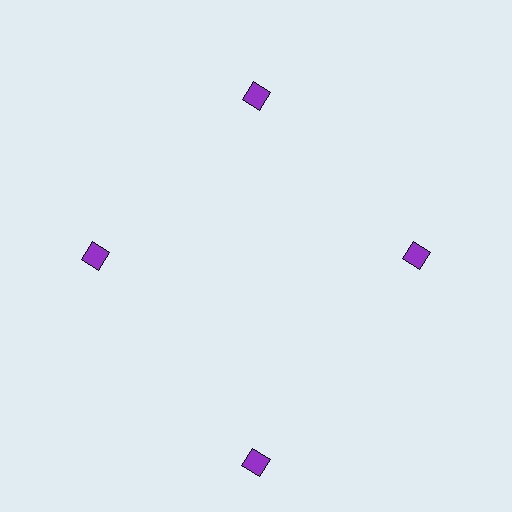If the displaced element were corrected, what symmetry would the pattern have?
It would have 4-fold rotational symmetry — the pattern would map onto itself every 90 degrees.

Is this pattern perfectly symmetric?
No. The 4 purple diamonds are arranged in a ring, but one element near the 6 o'clock position is pushed outward from the center, breaking the 4-fold rotational symmetry.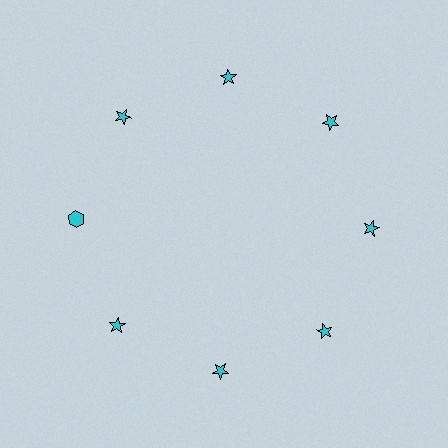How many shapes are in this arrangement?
There are 8 shapes arranged in a ring pattern.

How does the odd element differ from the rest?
It has a different shape: hexagon instead of star.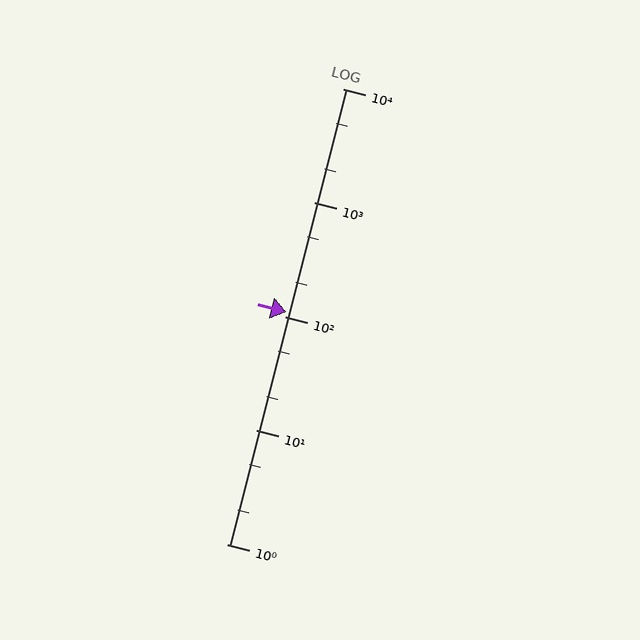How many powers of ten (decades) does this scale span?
The scale spans 4 decades, from 1 to 10000.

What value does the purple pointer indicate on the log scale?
The pointer indicates approximately 110.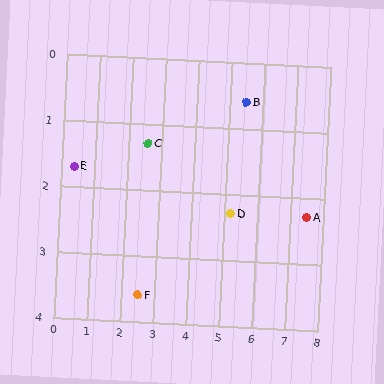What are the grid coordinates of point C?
Point C is at approximately (2.6, 1.3).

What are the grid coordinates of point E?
Point E is at approximately (0.4, 1.7).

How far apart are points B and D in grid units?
Points B and D are about 1.7 grid units apart.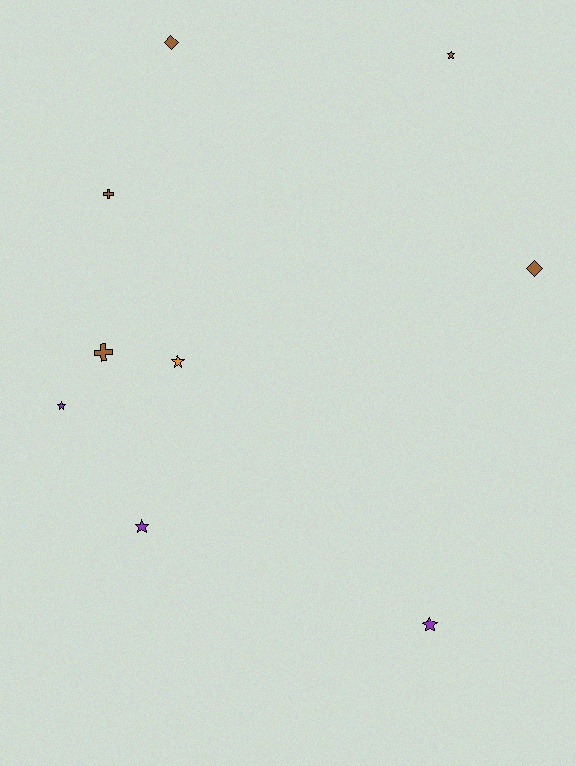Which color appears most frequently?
Brown, with 5 objects.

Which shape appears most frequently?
Star, with 5 objects.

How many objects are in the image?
There are 9 objects.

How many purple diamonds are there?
There are no purple diamonds.